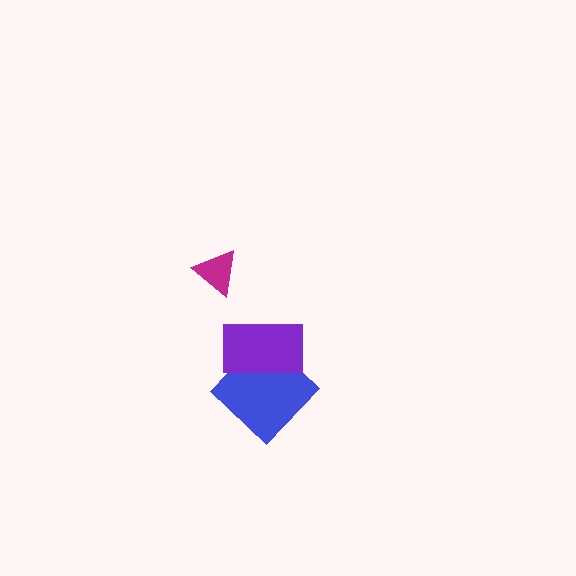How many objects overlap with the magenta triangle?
0 objects overlap with the magenta triangle.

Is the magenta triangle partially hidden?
No, no other shape covers it.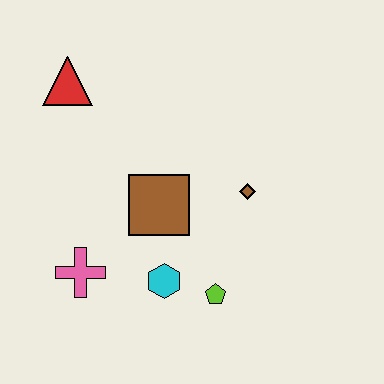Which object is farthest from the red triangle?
The lime pentagon is farthest from the red triangle.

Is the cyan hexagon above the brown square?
No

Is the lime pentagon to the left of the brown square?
No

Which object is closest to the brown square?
The cyan hexagon is closest to the brown square.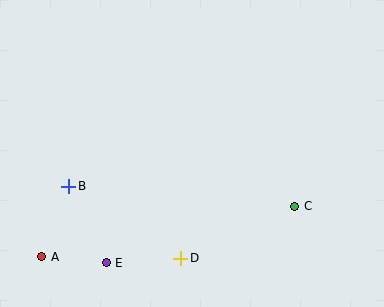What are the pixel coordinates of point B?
Point B is at (69, 186).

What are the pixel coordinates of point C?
Point C is at (295, 206).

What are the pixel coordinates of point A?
Point A is at (42, 257).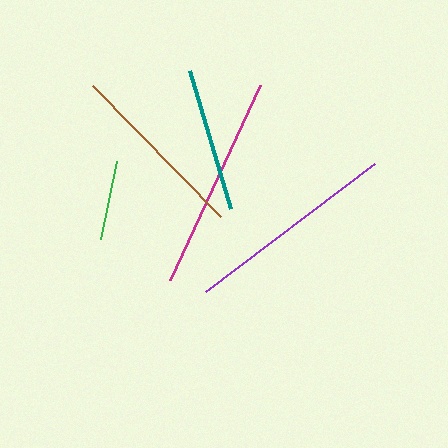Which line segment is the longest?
The magenta line is the longest at approximately 215 pixels.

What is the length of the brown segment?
The brown segment is approximately 184 pixels long.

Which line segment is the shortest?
The green line is the shortest at approximately 79 pixels.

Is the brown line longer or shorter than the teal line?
The brown line is longer than the teal line.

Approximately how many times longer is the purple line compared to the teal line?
The purple line is approximately 1.5 times the length of the teal line.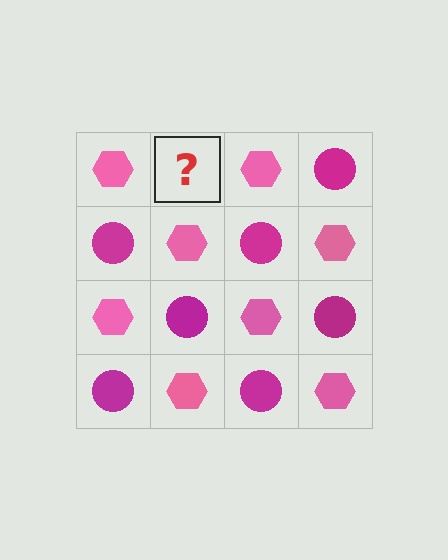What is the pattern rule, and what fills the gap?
The rule is that it alternates pink hexagon and magenta circle in a checkerboard pattern. The gap should be filled with a magenta circle.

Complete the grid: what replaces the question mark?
The question mark should be replaced with a magenta circle.